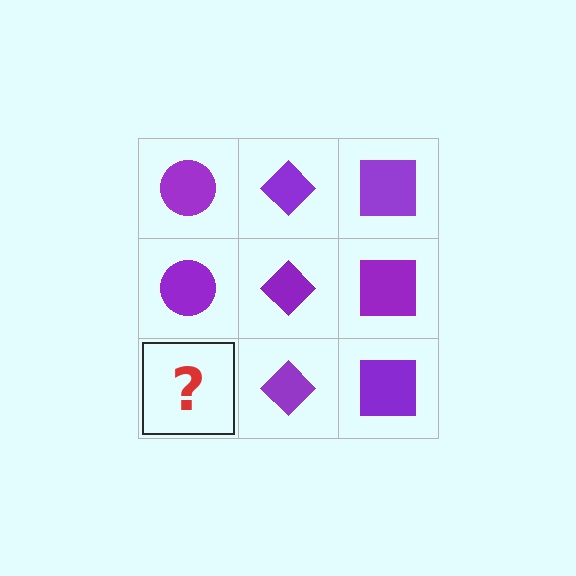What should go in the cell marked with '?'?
The missing cell should contain a purple circle.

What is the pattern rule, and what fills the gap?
The rule is that each column has a consistent shape. The gap should be filled with a purple circle.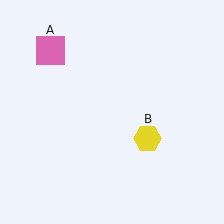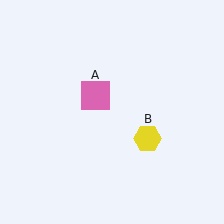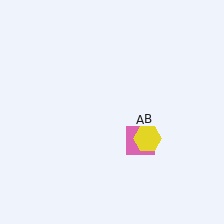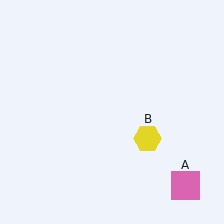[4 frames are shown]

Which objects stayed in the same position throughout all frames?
Yellow hexagon (object B) remained stationary.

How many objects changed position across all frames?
1 object changed position: pink square (object A).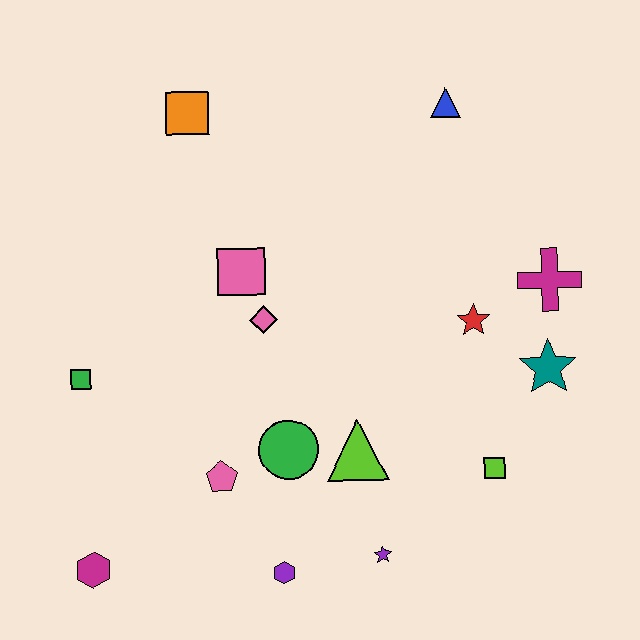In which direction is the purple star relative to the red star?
The purple star is below the red star.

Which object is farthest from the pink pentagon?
The blue triangle is farthest from the pink pentagon.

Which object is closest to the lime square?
The teal star is closest to the lime square.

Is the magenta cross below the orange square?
Yes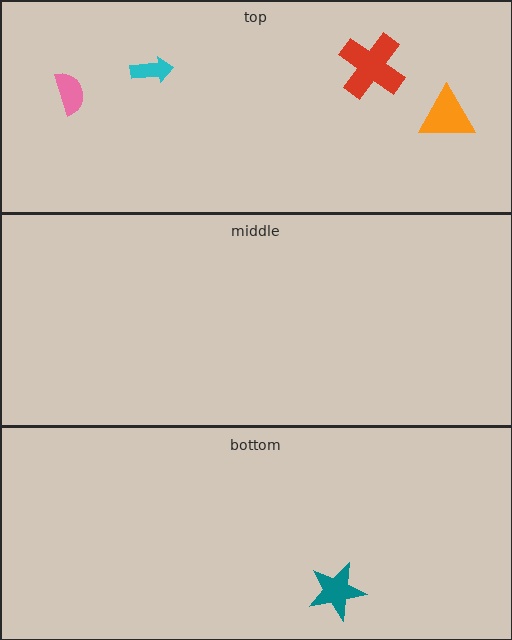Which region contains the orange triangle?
The top region.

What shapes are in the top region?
The cyan arrow, the pink semicircle, the red cross, the orange triangle.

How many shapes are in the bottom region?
1.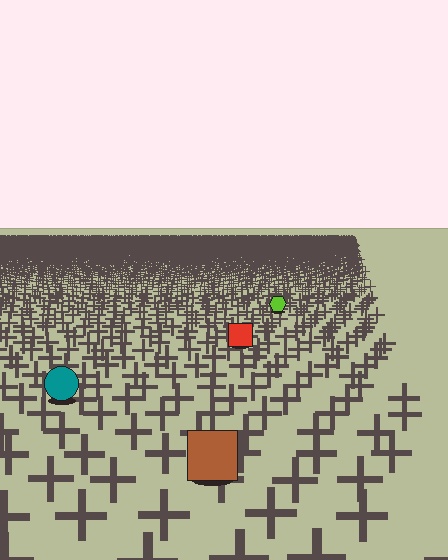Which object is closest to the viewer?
The brown square is closest. The texture marks near it are larger and more spread out.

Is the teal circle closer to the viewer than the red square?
Yes. The teal circle is closer — you can tell from the texture gradient: the ground texture is coarser near it.